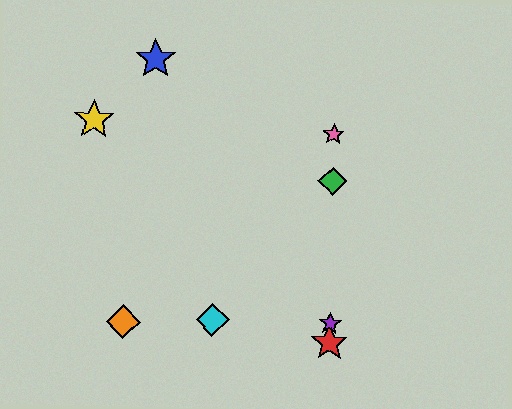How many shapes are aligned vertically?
4 shapes (the red star, the green diamond, the purple star, the pink star) are aligned vertically.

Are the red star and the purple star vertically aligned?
Yes, both are at x≈329.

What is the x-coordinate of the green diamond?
The green diamond is at x≈333.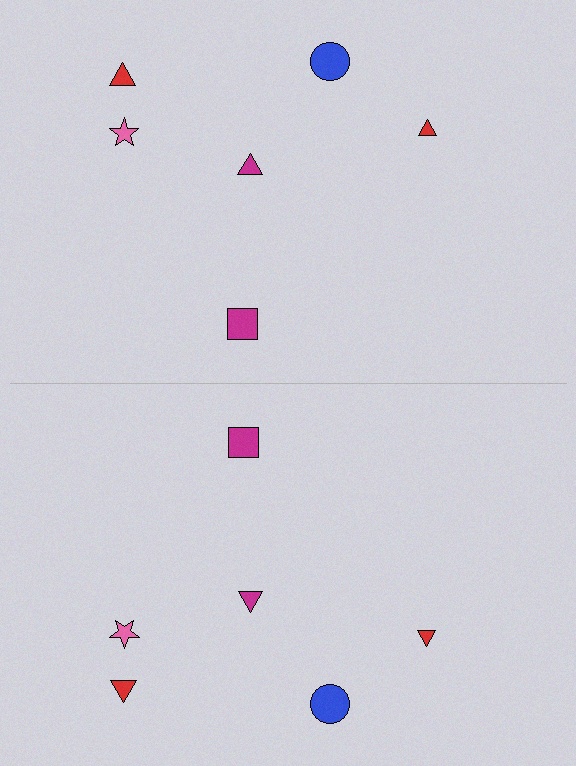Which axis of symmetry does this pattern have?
The pattern has a horizontal axis of symmetry running through the center of the image.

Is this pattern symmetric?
Yes, this pattern has bilateral (reflection) symmetry.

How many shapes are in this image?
There are 12 shapes in this image.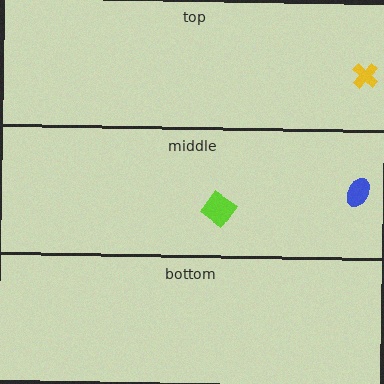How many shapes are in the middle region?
2.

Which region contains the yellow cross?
The top region.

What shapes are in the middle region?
The blue ellipse, the lime diamond.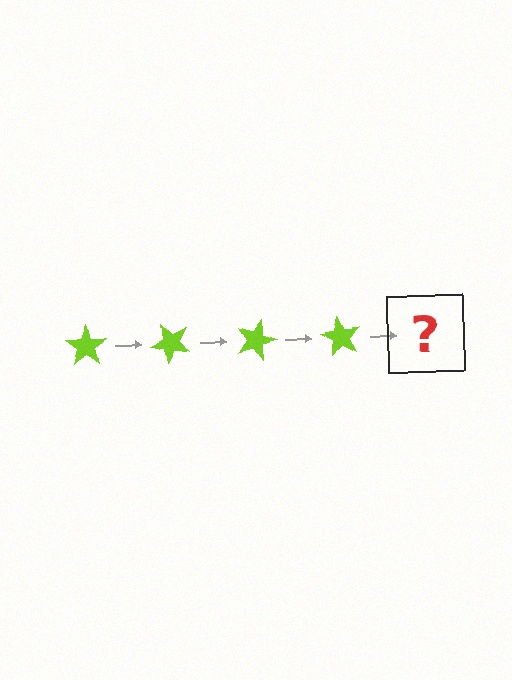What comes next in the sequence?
The next element should be a lime star rotated 180 degrees.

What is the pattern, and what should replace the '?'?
The pattern is that the star rotates 45 degrees each step. The '?' should be a lime star rotated 180 degrees.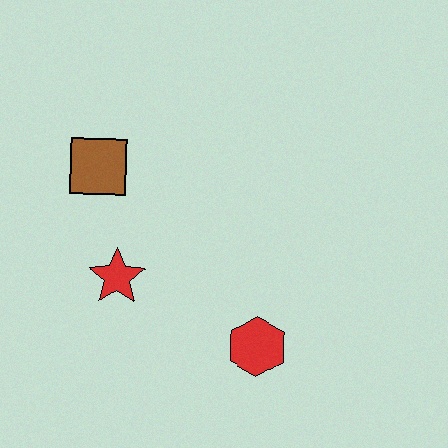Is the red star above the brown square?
No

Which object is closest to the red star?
The brown square is closest to the red star.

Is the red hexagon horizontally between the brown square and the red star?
No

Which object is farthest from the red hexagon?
The brown square is farthest from the red hexagon.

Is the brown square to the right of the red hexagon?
No